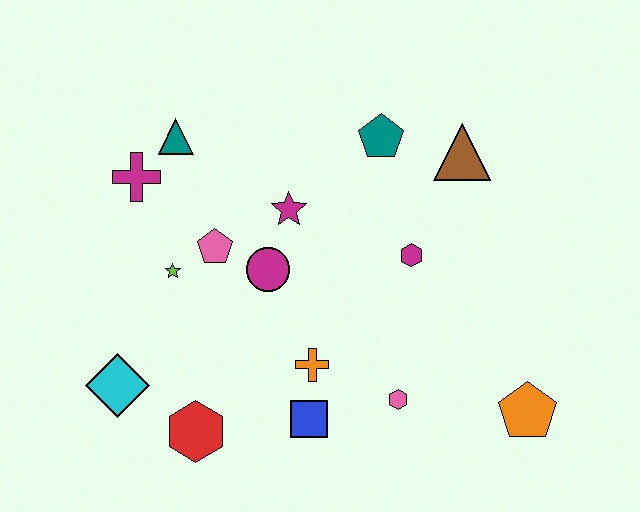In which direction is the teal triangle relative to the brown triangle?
The teal triangle is to the left of the brown triangle.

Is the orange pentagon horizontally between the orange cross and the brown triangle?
No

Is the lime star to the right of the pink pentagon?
No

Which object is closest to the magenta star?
The magenta circle is closest to the magenta star.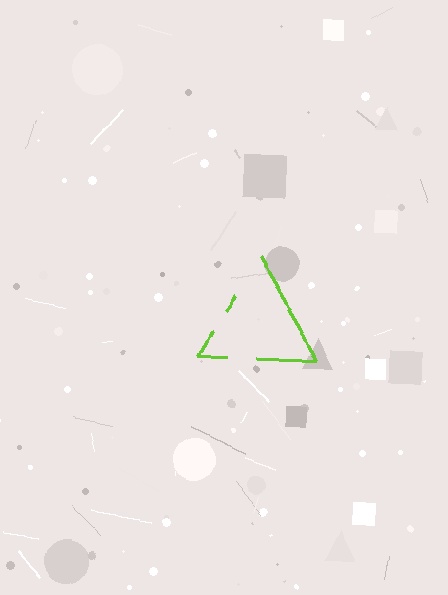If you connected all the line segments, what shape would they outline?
They would outline a triangle.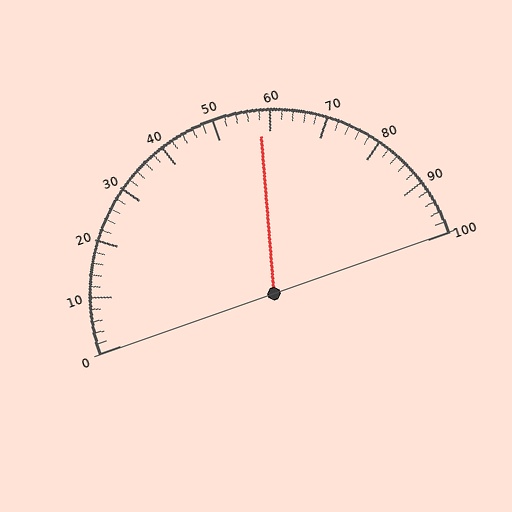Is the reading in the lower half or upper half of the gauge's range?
The reading is in the upper half of the range (0 to 100).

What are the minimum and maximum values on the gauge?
The gauge ranges from 0 to 100.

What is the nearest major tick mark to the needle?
The nearest major tick mark is 60.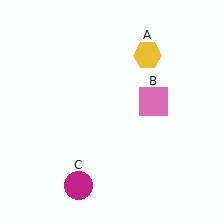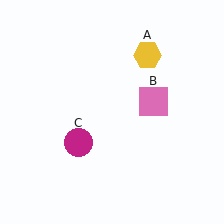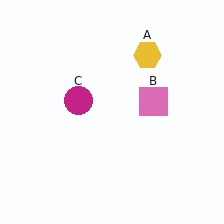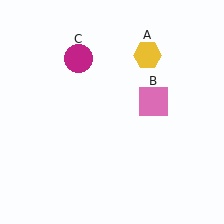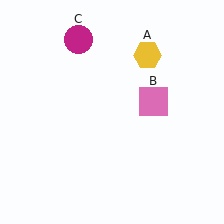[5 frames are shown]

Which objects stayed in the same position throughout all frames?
Yellow hexagon (object A) and pink square (object B) remained stationary.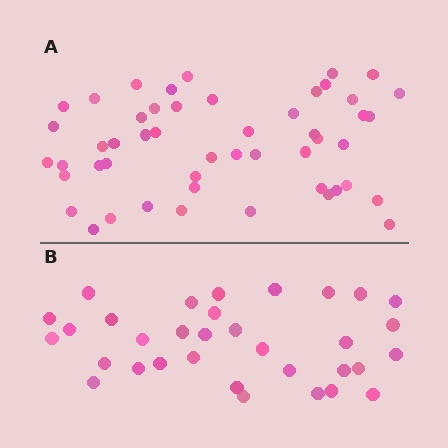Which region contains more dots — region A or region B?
Region A (the top region) has more dots.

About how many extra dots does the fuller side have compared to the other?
Region A has approximately 15 more dots than region B.